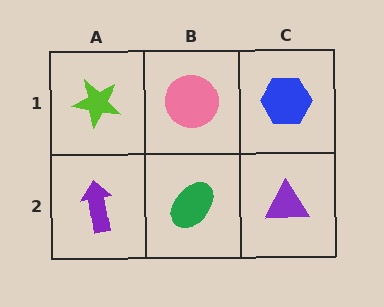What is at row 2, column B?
A green ellipse.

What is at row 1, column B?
A pink circle.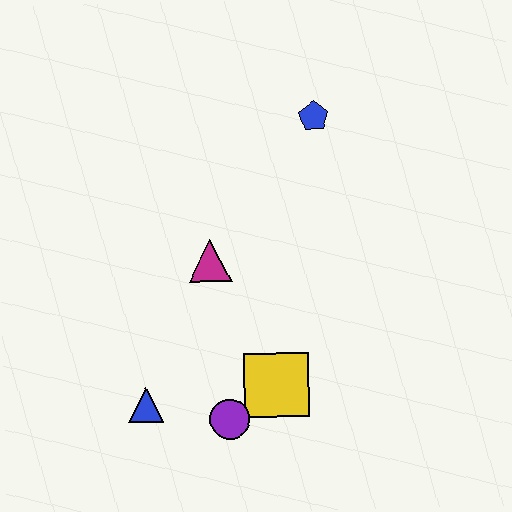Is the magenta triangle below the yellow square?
No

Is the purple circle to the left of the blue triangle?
No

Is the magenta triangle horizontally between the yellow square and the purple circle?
No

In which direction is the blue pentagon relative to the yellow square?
The blue pentagon is above the yellow square.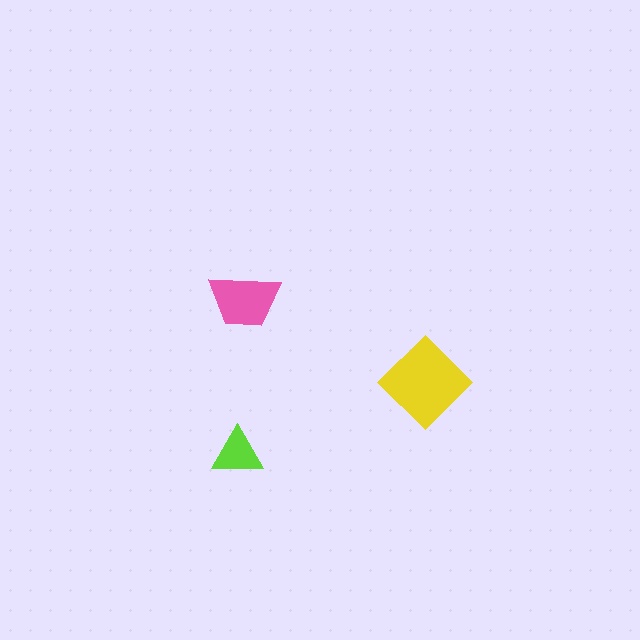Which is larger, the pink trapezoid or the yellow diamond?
The yellow diamond.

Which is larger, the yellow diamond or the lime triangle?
The yellow diamond.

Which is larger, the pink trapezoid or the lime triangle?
The pink trapezoid.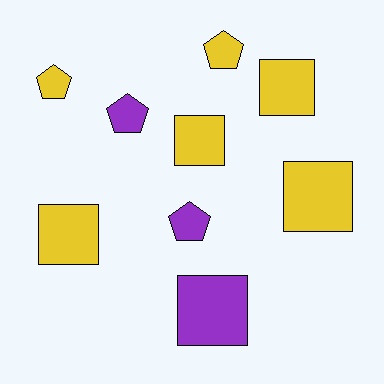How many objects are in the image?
There are 9 objects.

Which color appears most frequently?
Yellow, with 6 objects.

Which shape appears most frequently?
Square, with 5 objects.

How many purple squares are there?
There is 1 purple square.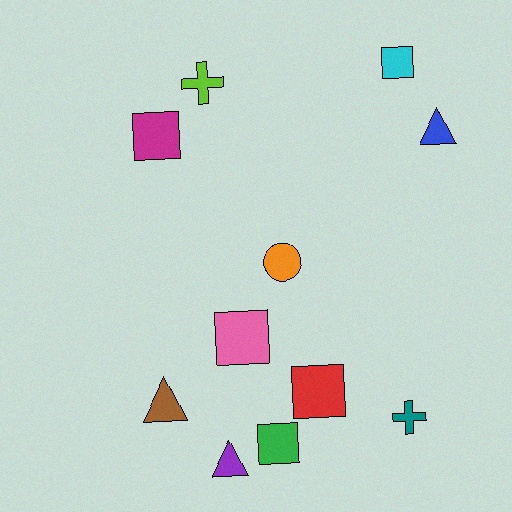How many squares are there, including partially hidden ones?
There are 5 squares.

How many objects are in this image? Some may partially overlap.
There are 11 objects.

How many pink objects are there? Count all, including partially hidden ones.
There is 1 pink object.